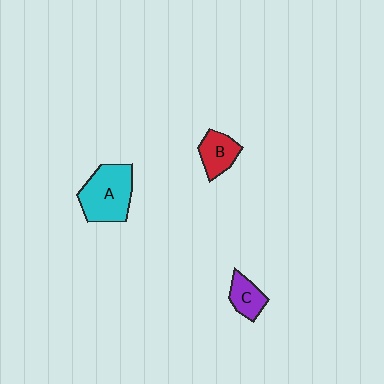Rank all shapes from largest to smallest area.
From largest to smallest: A (cyan), B (red), C (purple).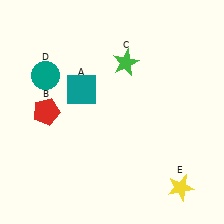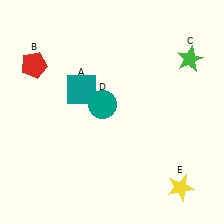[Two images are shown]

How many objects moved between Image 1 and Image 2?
3 objects moved between the two images.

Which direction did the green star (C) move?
The green star (C) moved right.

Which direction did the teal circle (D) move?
The teal circle (D) moved right.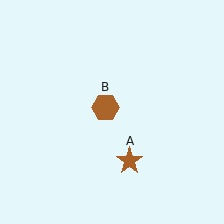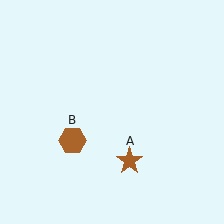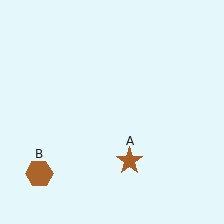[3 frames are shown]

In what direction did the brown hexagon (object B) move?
The brown hexagon (object B) moved down and to the left.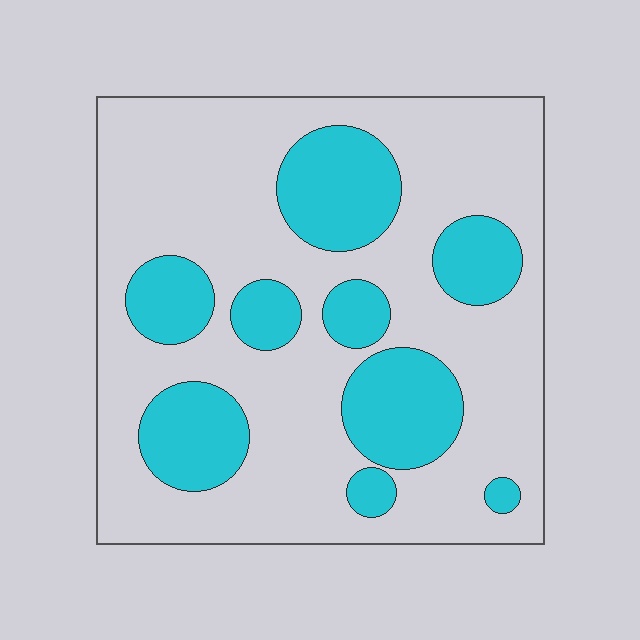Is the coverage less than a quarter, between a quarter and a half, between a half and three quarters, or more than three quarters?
Between a quarter and a half.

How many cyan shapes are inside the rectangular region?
9.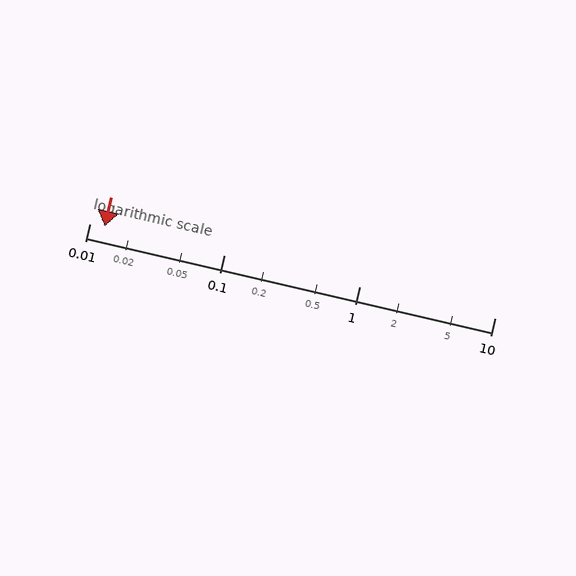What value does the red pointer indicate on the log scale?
The pointer indicates approximately 0.013.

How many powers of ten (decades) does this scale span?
The scale spans 3 decades, from 0.01 to 10.